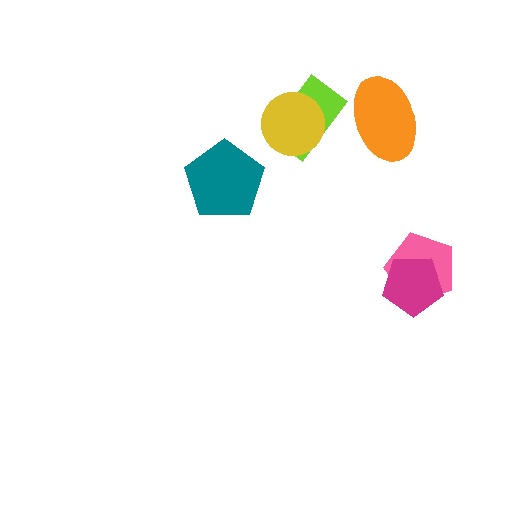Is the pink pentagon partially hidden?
Yes, it is partially covered by another shape.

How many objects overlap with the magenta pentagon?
1 object overlaps with the magenta pentagon.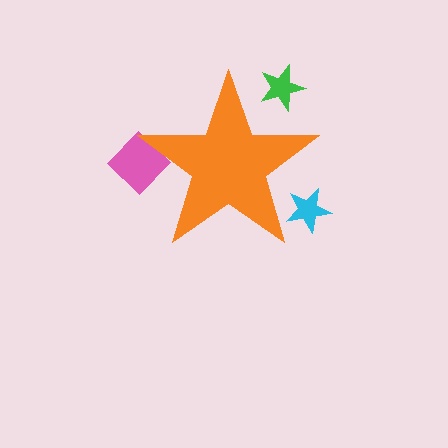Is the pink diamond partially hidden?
Yes, the pink diamond is partially hidden behind the orange star.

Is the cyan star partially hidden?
Yes, the cyan star is partially hidden behind the orange star.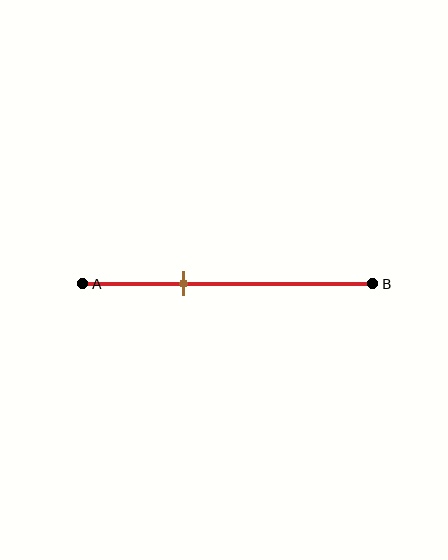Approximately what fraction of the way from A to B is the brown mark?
The brown mark is approximately 35% of the way from A to B.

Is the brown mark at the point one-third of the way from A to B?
Yes, the mark is approximately at the one-third point.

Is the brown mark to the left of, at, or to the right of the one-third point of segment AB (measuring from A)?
The brown mark is approximately at the one-third point of segment AB.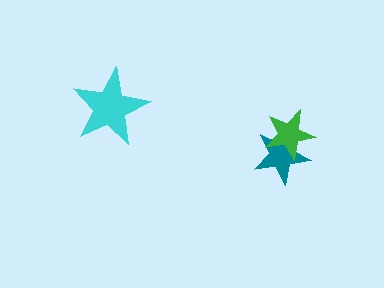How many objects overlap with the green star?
1 object overlaps with the green star.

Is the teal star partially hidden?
Yes, it is partially covered by another shape.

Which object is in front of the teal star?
The green star is in front of the teal star.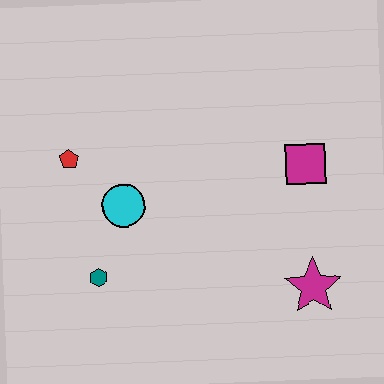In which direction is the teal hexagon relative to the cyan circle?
The teal hexagon is below the cyan circle.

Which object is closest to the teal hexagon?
The cyan circle is closest to the teal hexagon.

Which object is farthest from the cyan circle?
The magenta star is farthest from the cyan circle.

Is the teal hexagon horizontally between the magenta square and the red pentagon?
Yes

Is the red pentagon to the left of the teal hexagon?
Yes